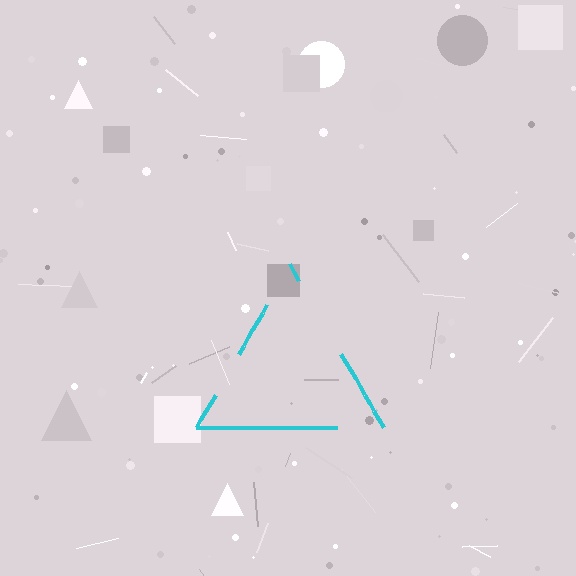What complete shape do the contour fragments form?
The contour fragments form a triangle.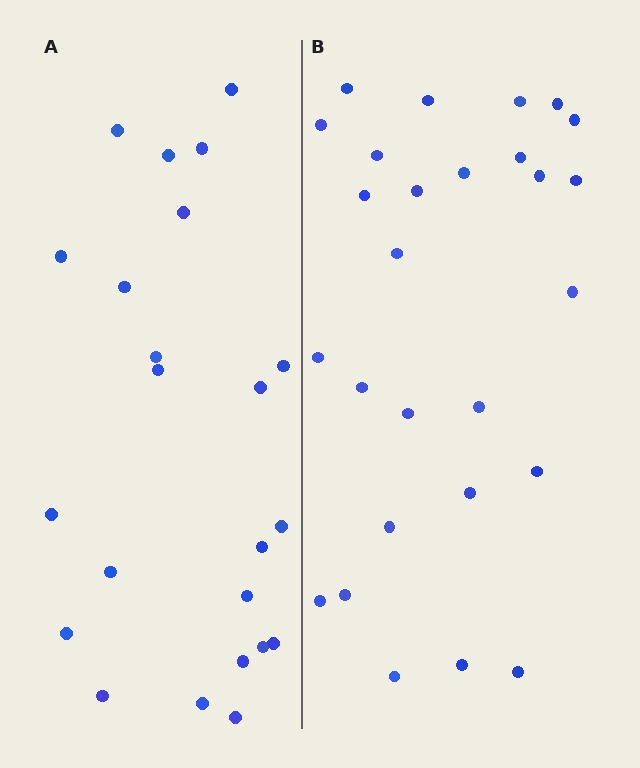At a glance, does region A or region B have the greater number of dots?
Region B (the right region) has more dots.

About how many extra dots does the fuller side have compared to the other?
Region B has about 4 more dots than region A.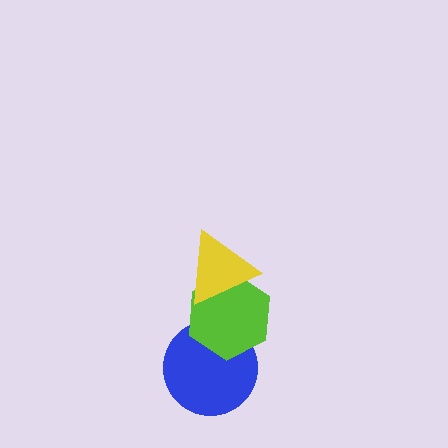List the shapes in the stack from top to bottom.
From top to bottom: the yellow triangle, the lime hexagon, the blue circle.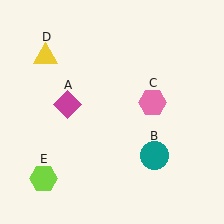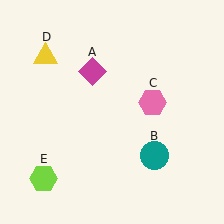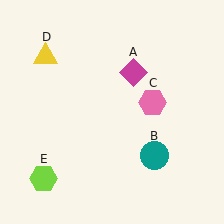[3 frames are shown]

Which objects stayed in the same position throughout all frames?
Teal circle (object B) and pink hexagon (object C) and yellow triangle (object D) and lime hexagon (object E) remained stationary.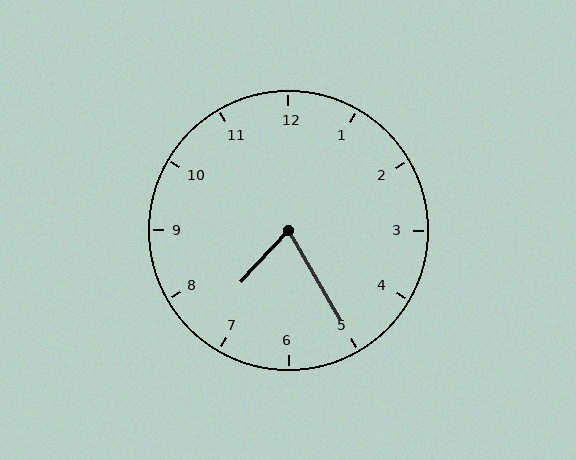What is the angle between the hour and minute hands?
Approximately 72 degrees.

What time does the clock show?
7:25.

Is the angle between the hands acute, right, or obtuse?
It is acute.